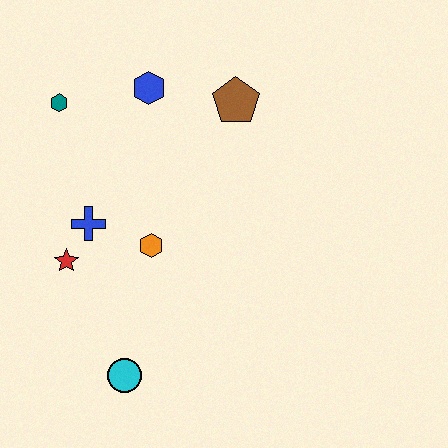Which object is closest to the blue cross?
The red star is closest to the blue cross.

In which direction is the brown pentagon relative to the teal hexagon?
The brown pentagon is to the right of the teal hexagon.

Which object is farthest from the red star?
The brown pentagon is farthest from the red star.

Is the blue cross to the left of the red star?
No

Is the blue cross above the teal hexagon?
No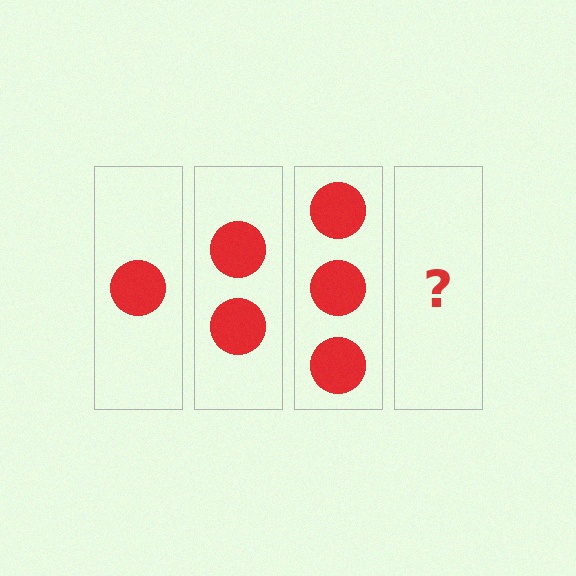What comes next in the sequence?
The next element should be 4 circles.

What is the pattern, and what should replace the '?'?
The pattern is that each step adds one more circle. The '?' should be 4 circles.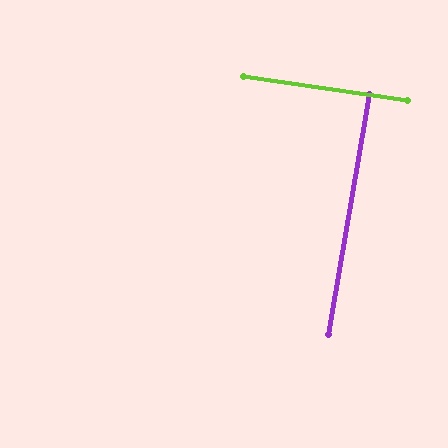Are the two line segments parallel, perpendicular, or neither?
Perpendicular — they meet at approximately 88°.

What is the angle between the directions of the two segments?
Approximately 88 degrees.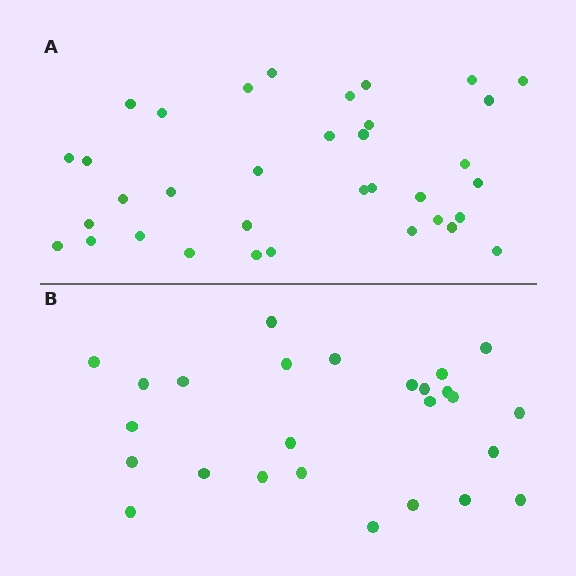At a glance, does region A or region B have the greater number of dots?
Region A (the top region) has more dots.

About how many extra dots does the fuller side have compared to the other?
Region A has roughly 8 or so more dots than region B.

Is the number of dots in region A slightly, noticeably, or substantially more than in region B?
Region A has noticeably more, but not dramatically so. The ratio is roughly 1.3 to 1.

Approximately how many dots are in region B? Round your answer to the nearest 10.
About 30 dots. (The exact count is 26, which rounds to 30.)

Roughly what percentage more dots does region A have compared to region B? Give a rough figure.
About 35% more.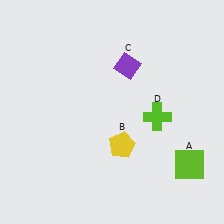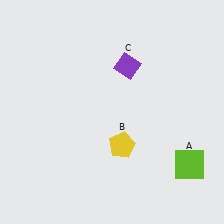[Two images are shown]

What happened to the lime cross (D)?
The lime cross (D) was removed in Image 2. It was in the bottom-right area of Image 1.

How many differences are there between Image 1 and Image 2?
There is 1 difference between the two images.